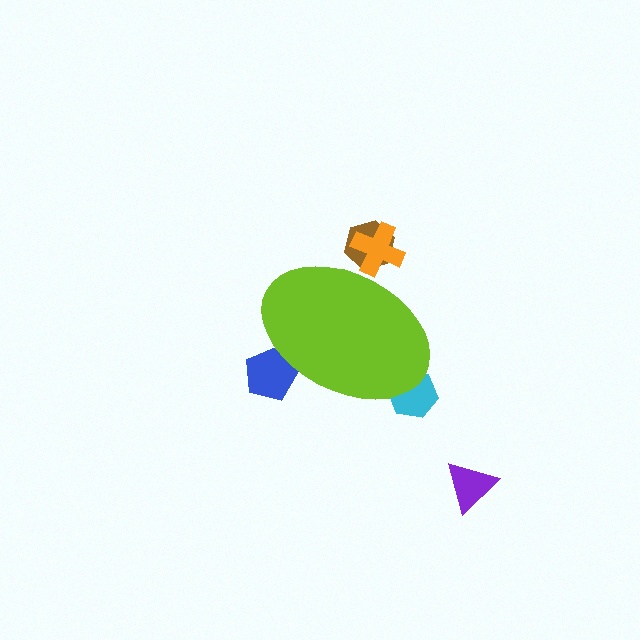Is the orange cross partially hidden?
Yes, the orange cross is partially hidden behind the lime ellipse.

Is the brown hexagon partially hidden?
Yes, the brown hexagon is partially hidden behind the lime ellipse.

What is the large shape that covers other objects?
A lime ellipse.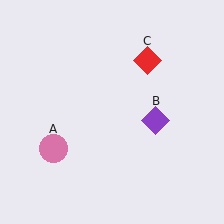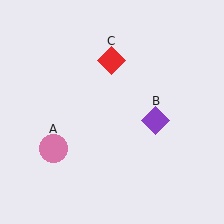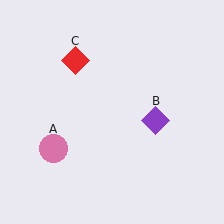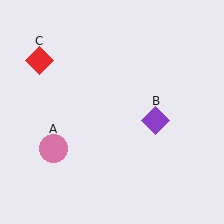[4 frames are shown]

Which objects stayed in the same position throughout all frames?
Pink circle (object A) and purple diamond (object B) remained stationary.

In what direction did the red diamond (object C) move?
The red diamond (object C) moved left.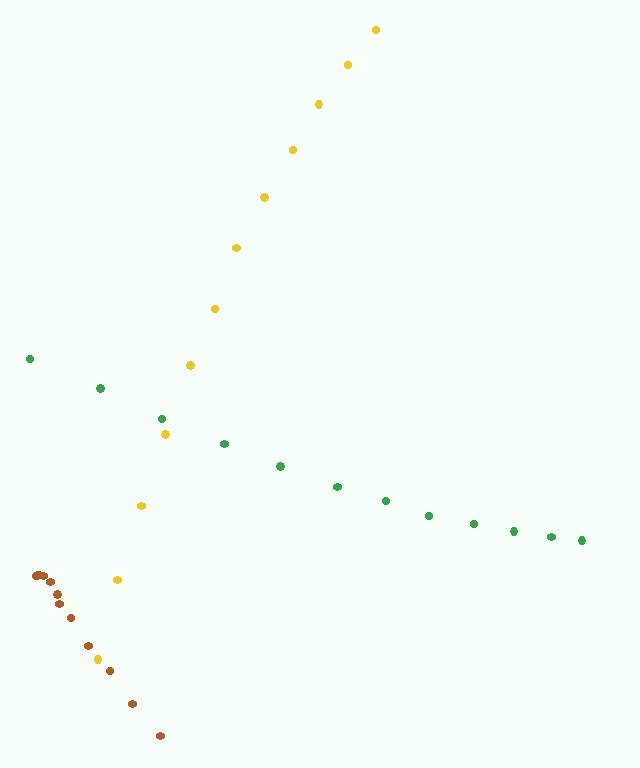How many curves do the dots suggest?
There are 3 distinct paths.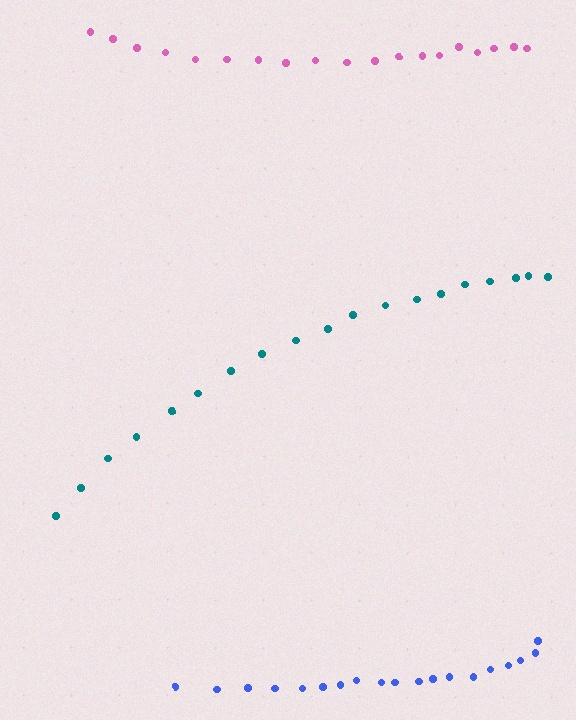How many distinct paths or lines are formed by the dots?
There are 3 distinct paths.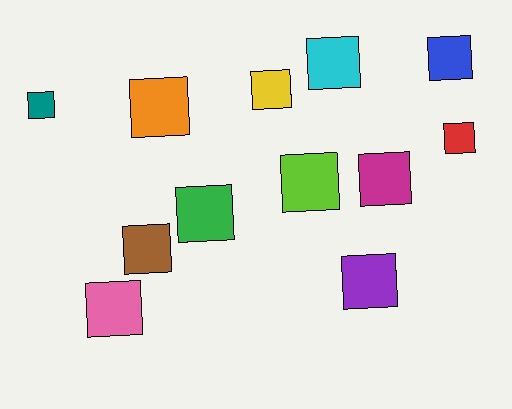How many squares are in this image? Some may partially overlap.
There are 12 squares.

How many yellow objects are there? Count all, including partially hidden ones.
There is 1 yellow object.